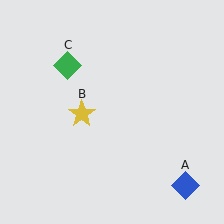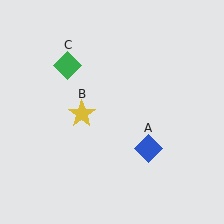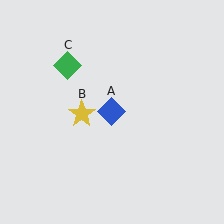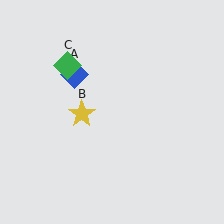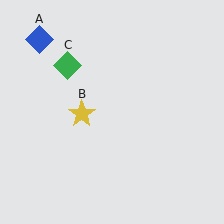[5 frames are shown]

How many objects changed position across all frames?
1 object changed position: blue diamond (object A).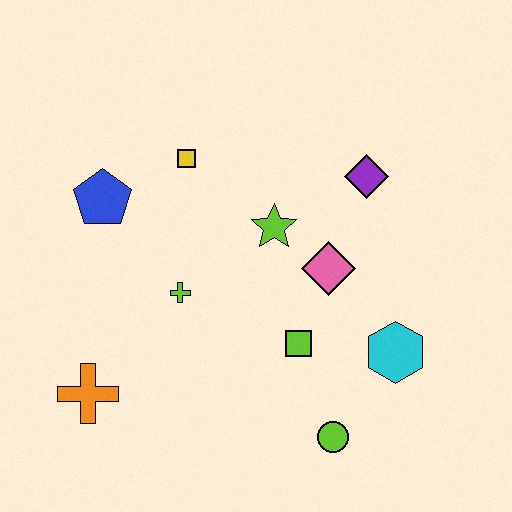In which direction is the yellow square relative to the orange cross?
The yellow square is above the orange cross.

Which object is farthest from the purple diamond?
The orange cross is farthest from the purple diamond.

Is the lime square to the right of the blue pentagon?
Yes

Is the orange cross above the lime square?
No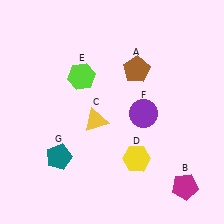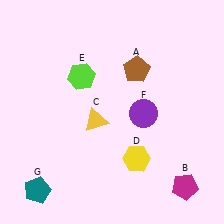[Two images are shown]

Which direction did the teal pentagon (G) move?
The teal pentagon (G) moved down.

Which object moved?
The teal pentagon (G) moved down.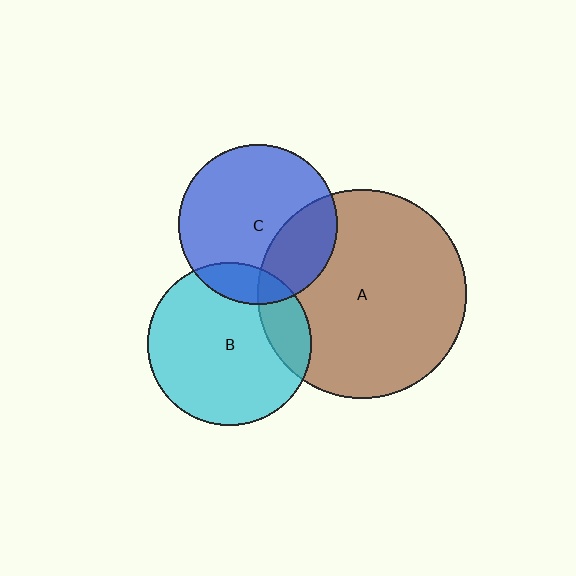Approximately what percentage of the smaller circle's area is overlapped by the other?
Approximately 20%.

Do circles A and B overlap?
Yes.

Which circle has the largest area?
Circle A (brown).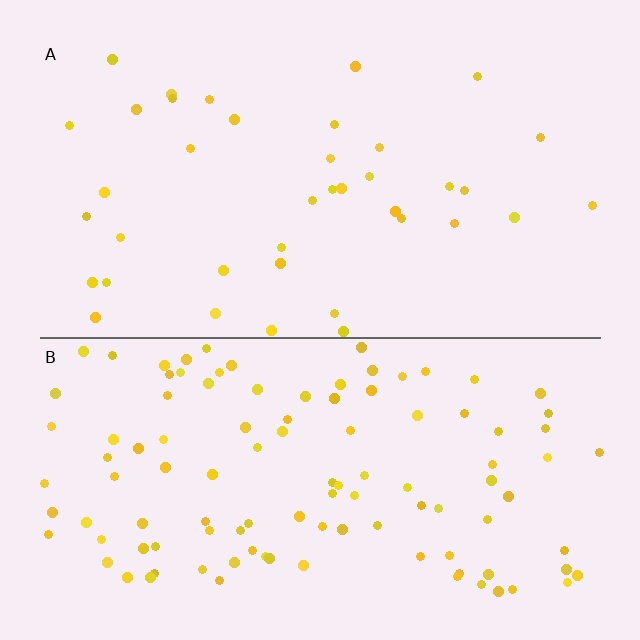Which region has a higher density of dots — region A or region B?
B (the bottom).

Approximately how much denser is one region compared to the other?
Approximately 2.8× — region B over region A.